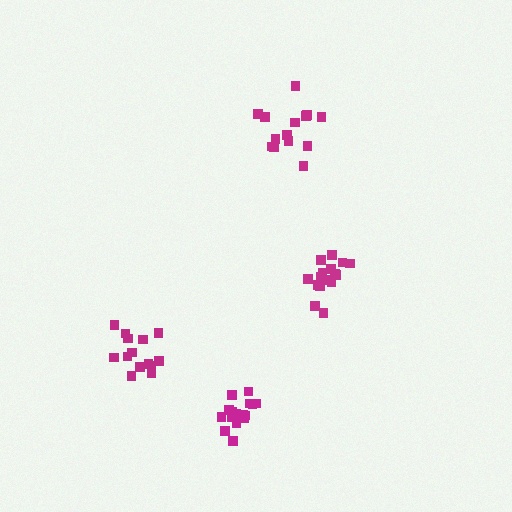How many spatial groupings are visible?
There are 4 spatial groupings.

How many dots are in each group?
Group 1: 14 dots, Group 2: 14 dots, Group 3: 17 dots, Group 4: 16 dots (61 total).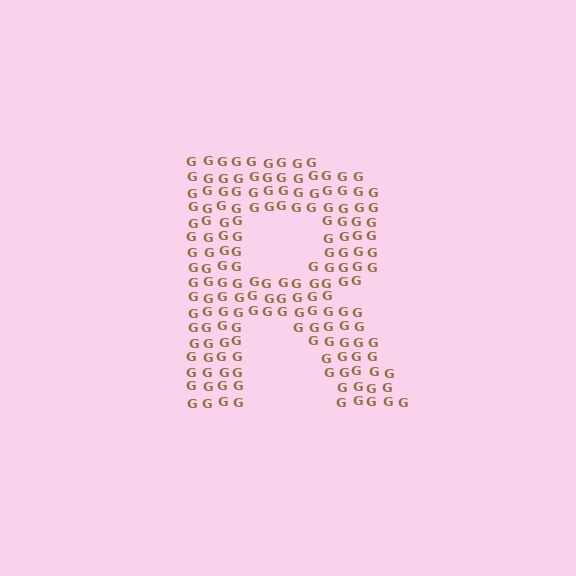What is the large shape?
The large shape is the letter R.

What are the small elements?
The small elements are letter G's.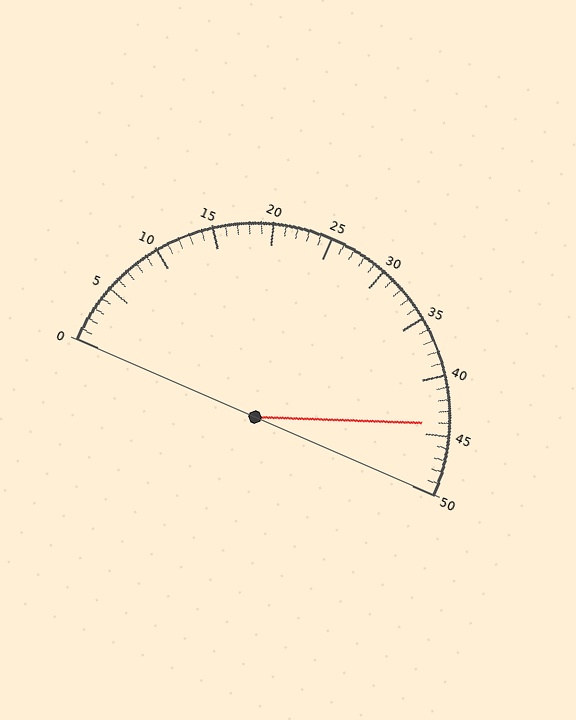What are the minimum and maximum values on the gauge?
The gauge ranges from 0 to 50.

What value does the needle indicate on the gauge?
The needle indicates approximately 44.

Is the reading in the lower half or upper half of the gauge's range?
The reading is in the upper half of the range (0 to 50).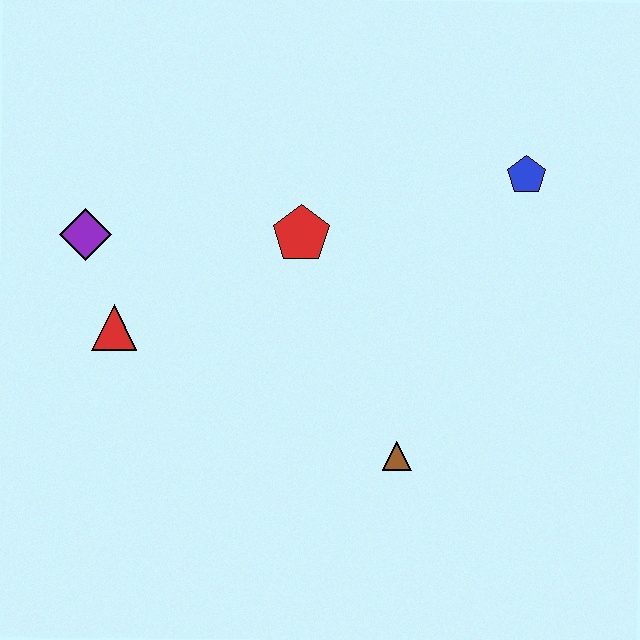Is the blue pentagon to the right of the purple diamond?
Yes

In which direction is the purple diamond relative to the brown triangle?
The purple diamond is to the left of the brown triangle.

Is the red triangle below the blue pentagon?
Yes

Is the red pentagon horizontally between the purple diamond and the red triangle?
No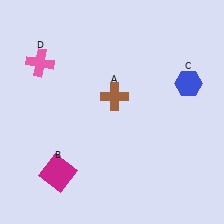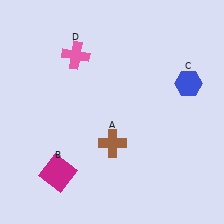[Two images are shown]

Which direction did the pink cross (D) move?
The pink cross (D) moved right.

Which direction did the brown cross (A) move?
The brown cross (A) moved down.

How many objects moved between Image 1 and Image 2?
2 objects moved between the two images.